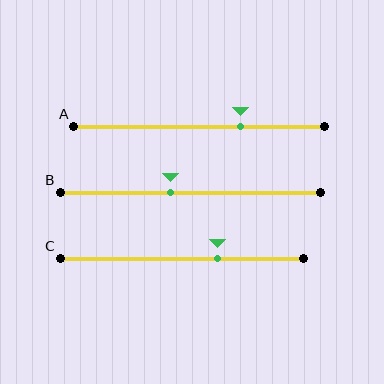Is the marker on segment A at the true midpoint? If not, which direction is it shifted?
No, the marker on segment A is shifted to the right by about 17% of the segment length.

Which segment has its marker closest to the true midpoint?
Segment B has its marker closest to the true midpoint.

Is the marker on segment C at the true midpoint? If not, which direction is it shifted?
No, the marker on segment C is shifted to the right by about 15% of the segment length.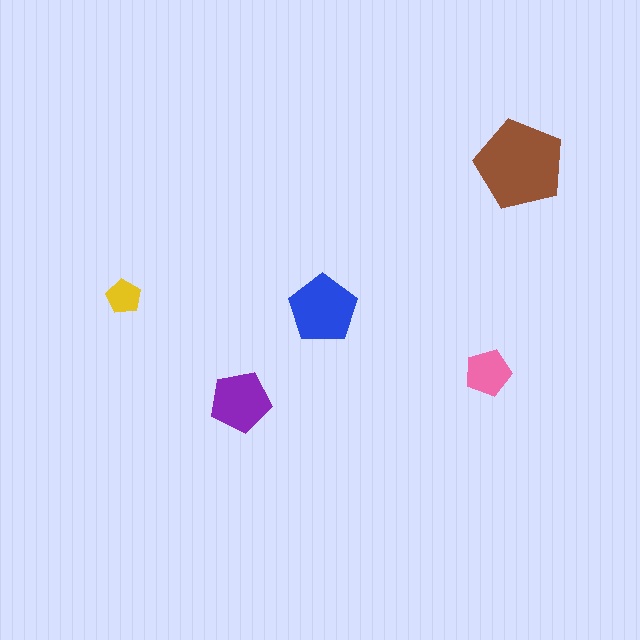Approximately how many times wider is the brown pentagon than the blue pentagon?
About 1.5 times wider.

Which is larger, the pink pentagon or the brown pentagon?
The brown one.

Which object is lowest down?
The purple pentagon is bottommost.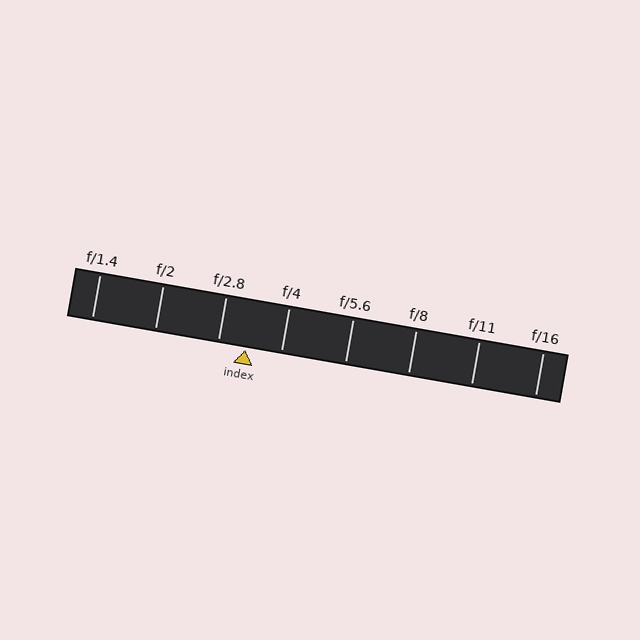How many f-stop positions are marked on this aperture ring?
There are 8 f-stop positions marked.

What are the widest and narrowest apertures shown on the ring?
The widest aperture shown is f/1.4 and the narrowest is f/16.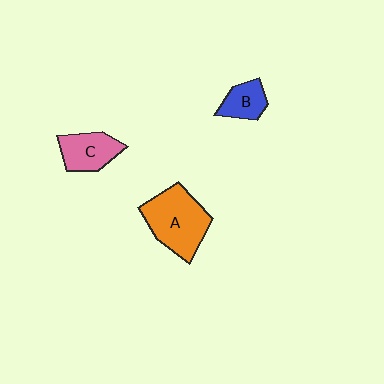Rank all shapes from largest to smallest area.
From largest to smallest: A (orange), C (pink), B (blue).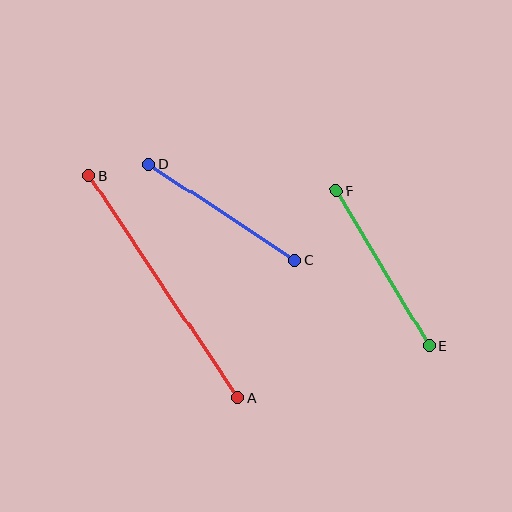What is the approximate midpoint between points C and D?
The midpoint is at approximately (222, 212) pixels.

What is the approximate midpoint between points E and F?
The midpoint is at approximately (383, 268) pixels.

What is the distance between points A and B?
The distance is approximately 267 pixels.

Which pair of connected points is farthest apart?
Points A and B are farthest apart.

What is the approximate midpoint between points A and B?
The midpoint is at approximately (164, 287) pixels.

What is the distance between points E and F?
The distance is approximately 180 pixels.